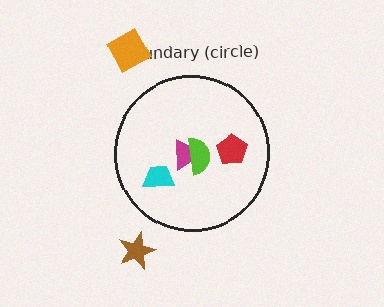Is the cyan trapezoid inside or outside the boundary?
Inside.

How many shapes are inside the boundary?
4 inside, 2 outside.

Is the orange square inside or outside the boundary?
Outside.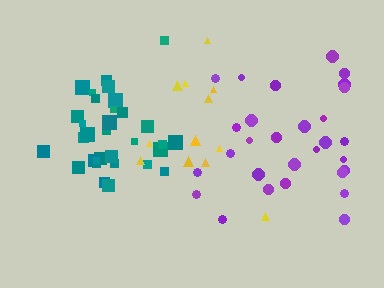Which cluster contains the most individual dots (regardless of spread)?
Teal (32).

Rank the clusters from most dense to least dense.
teal, purple, yellow.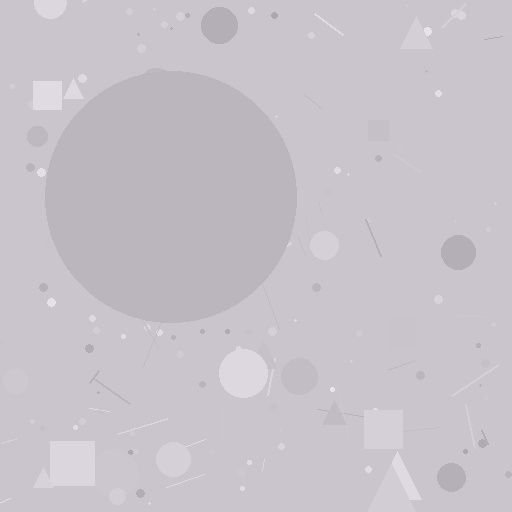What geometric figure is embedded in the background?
A circle is embedded in the background.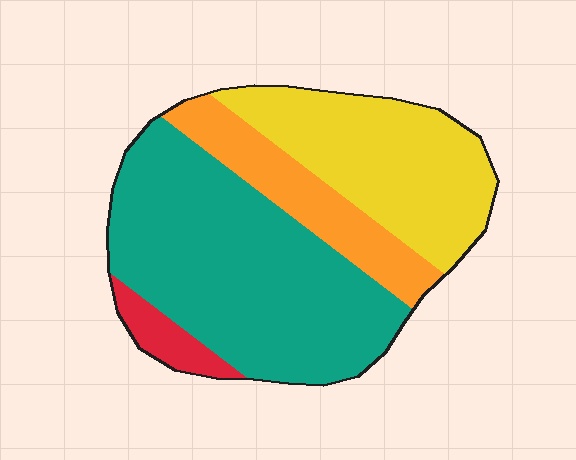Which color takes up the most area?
Teal, at roughly 50%.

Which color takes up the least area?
Red, at roughly 5%.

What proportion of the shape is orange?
Orange covers 16% of the shape.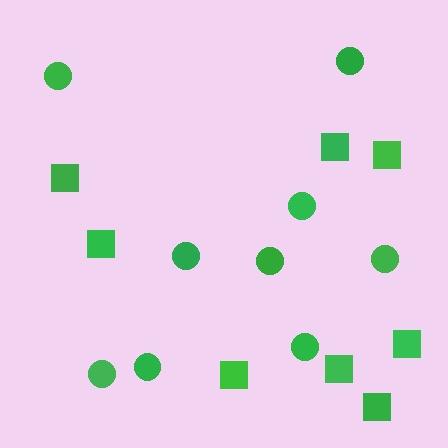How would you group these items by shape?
There are 2 groups: one group of squares (8) and one group of circles (9).